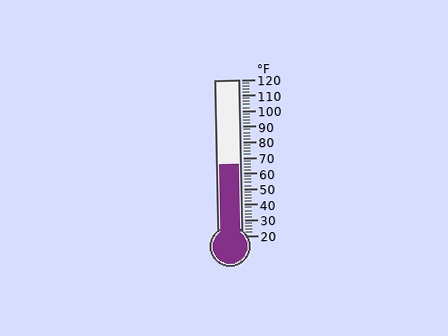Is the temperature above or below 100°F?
The temperature is below 100°F.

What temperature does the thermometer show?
The thermometer shows approximately 66°F.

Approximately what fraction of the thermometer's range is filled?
The thermometer is filled to approximately 45% of its range.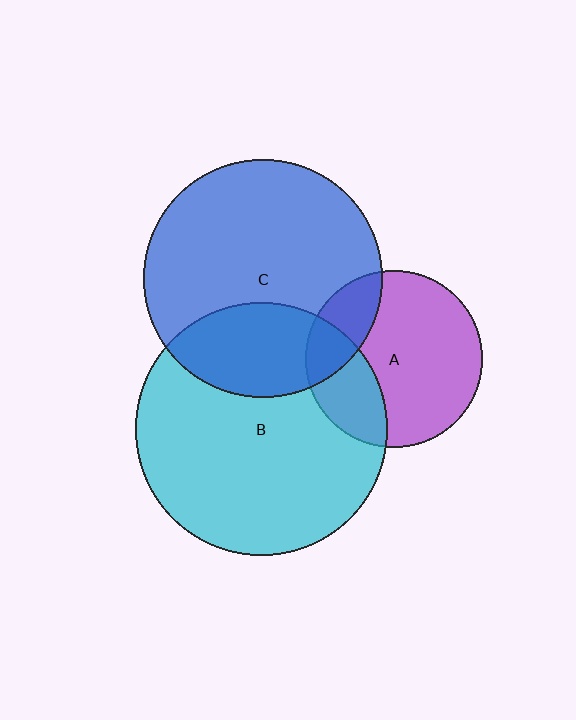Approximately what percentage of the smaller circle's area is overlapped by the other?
Approximately 25%.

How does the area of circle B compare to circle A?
Approximately 2.0 times.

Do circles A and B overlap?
Yes.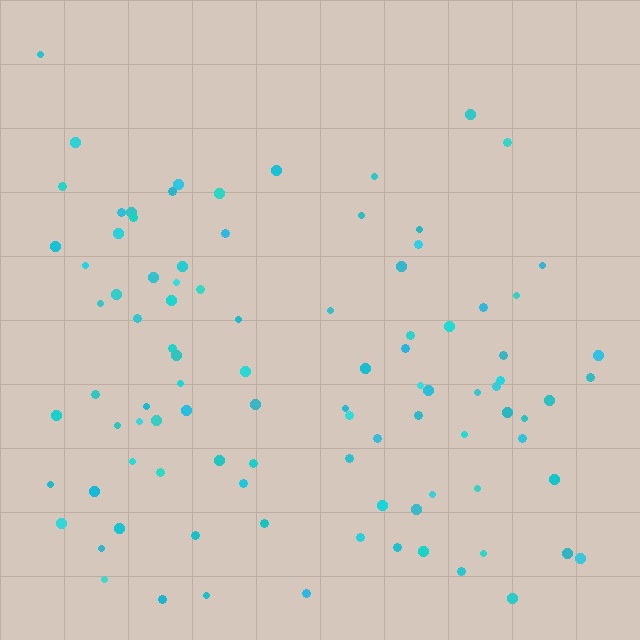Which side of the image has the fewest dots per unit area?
The top.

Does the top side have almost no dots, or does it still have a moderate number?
Still a moderate number, just noticeably fewer than the bottom.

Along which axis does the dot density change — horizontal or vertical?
Vertical.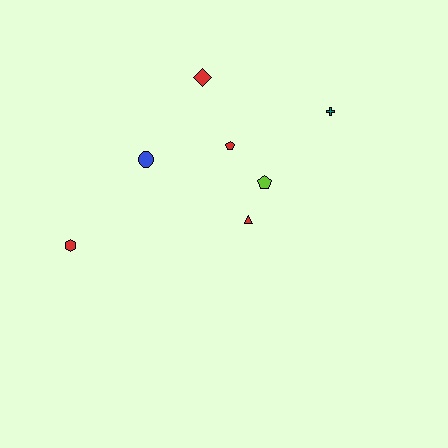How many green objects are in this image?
There are no green objects.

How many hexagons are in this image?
There is 1 hexagon.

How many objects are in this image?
There are 7 objects.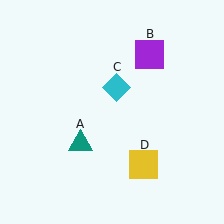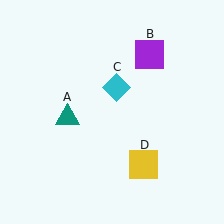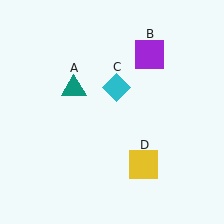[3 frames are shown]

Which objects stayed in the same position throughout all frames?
Purple square (object B) and cyan diamond (object C) and yellow square (object D) remained stationary.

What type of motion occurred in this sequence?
The teal triangle (object A) rotated clockwise around the center of the scene.